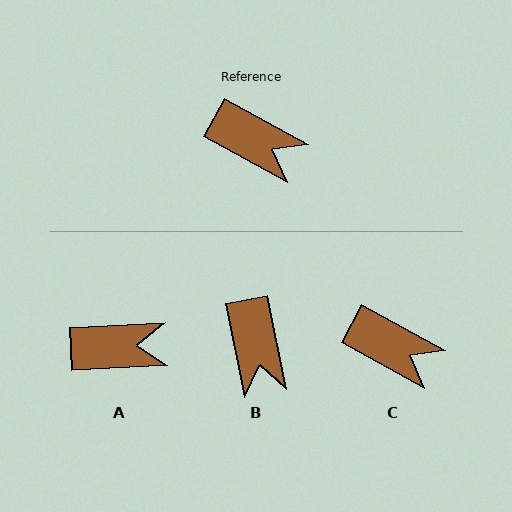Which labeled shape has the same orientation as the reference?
C.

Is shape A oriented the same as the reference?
No, it is off by about 32 degrees.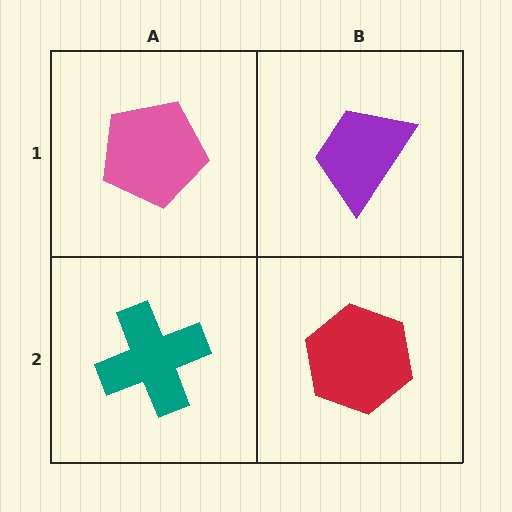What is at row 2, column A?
A teal cross.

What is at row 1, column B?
A purple trapezoid.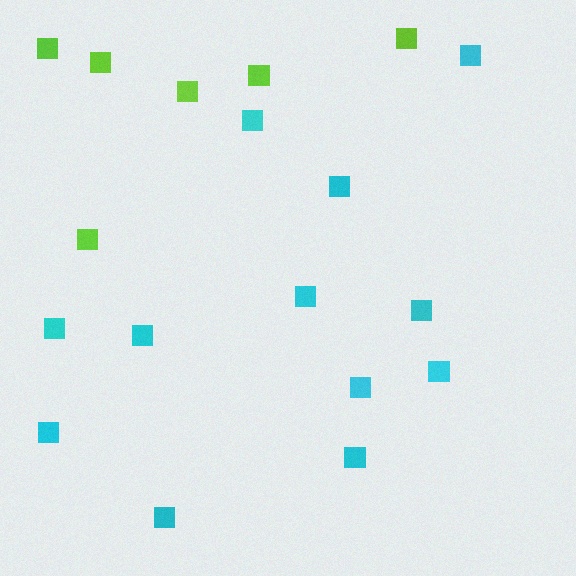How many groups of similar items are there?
There are 2 groups: one group of cyan squares (12) and one group of lime squares (6).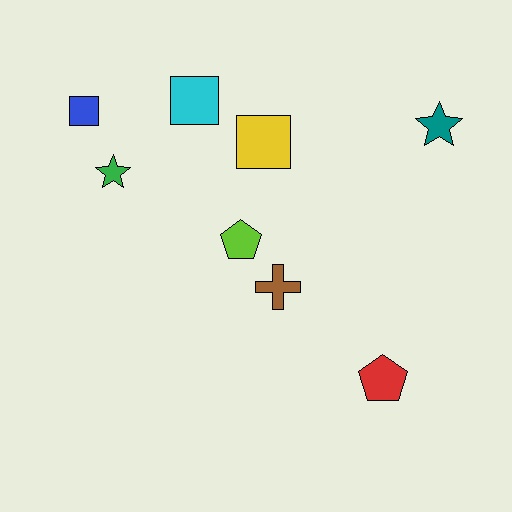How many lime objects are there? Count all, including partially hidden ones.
There is 1 lime object.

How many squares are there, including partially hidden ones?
There are 3 squares.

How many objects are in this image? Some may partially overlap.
There are 8 objects.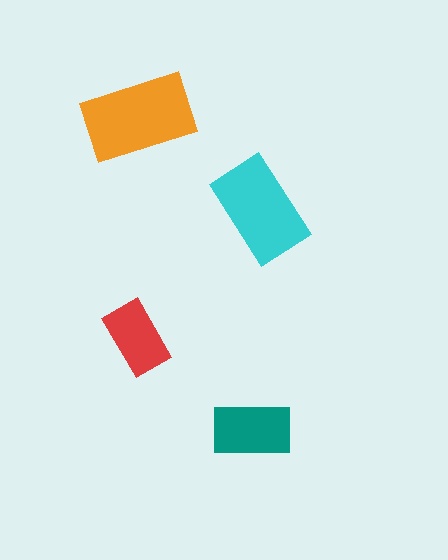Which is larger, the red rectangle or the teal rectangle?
The teal one.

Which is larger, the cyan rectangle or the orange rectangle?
The orange one.